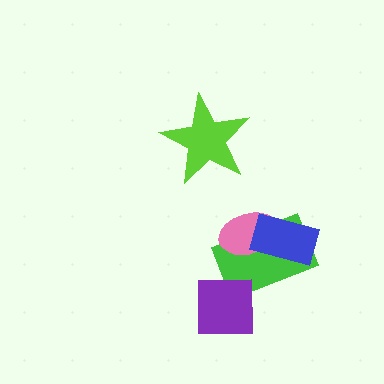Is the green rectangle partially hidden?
Yes, it is partially covered by another shape.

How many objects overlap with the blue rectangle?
2 objects overlap with the blue rectangle.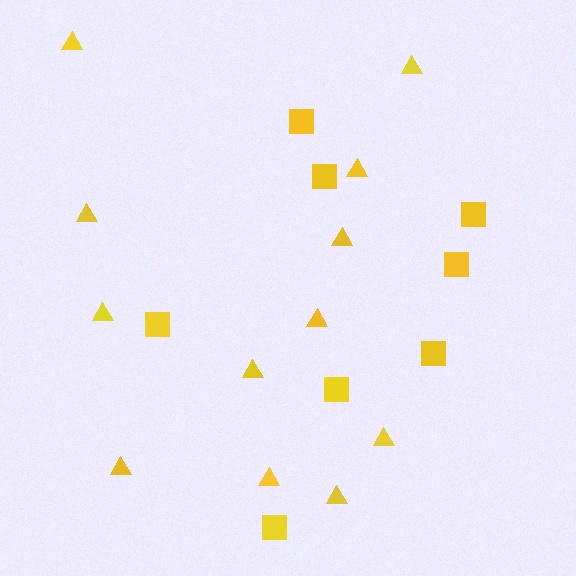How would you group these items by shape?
There are 2 groups: one group of squares (8) and one group of triangles (12).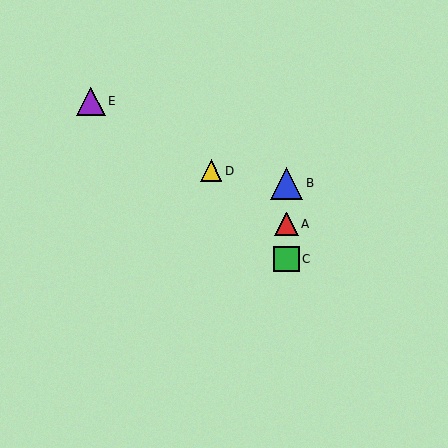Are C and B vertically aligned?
Yes, both are at x≈287.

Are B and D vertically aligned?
No, B is at x≈287 and D is at x≈211.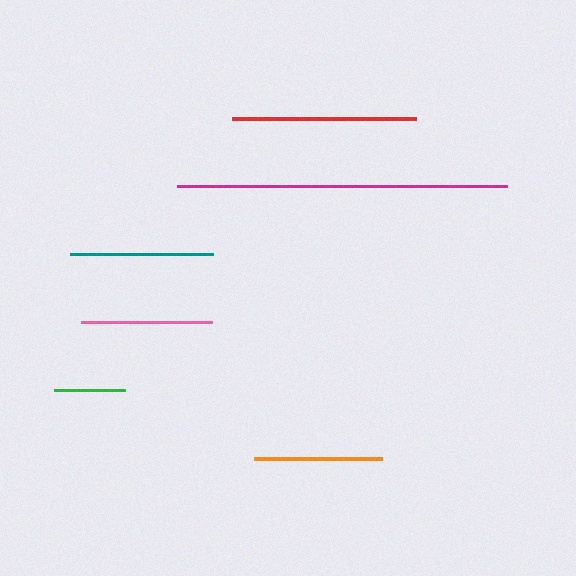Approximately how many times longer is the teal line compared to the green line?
The teal line is approximately 2.0 times the length of the green line.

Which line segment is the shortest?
The green line is the shortest at approximately 71 pixels.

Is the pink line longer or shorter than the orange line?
The pink line is longer than the orange line.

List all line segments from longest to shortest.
From longest to shortest: magenta, red, teal, pink, orange, green.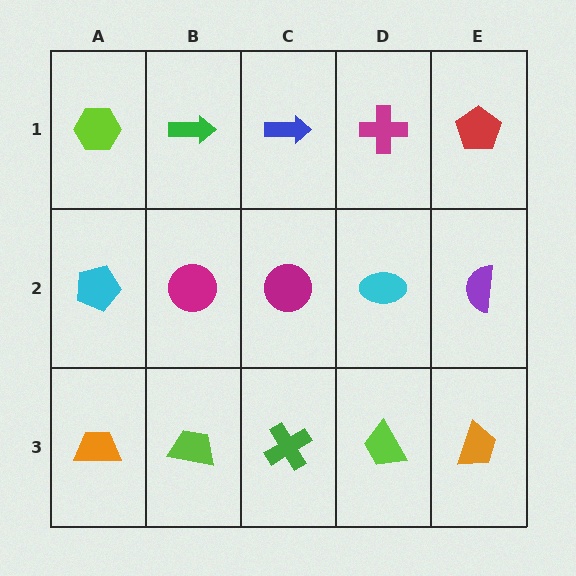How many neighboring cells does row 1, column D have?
3.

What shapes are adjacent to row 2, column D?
A magenta cross (row 1, column D), a lime trapezoid (row 3, column D), a magenta circle (row 2, column C), a purple semicircle (row 2, column E).